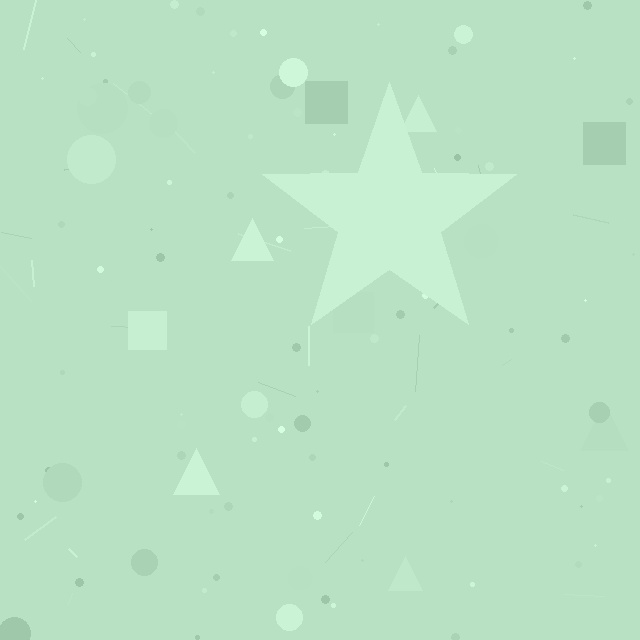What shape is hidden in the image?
A star is hidden in the image.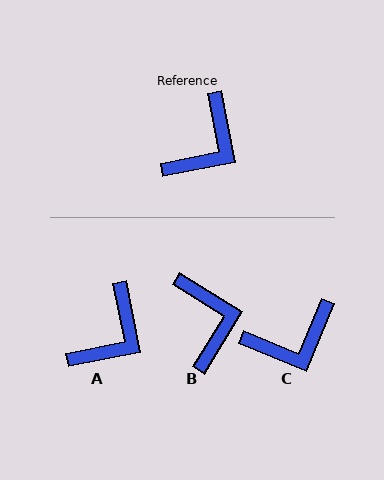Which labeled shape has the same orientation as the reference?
A.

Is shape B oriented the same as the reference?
No, it is off by about 47 degrees.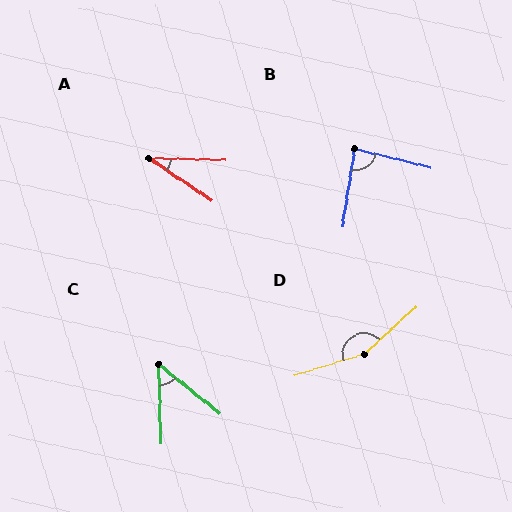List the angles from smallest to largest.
A (32°), C (49°), B (85°), D (154°).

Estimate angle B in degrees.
Approximately 85 degrees.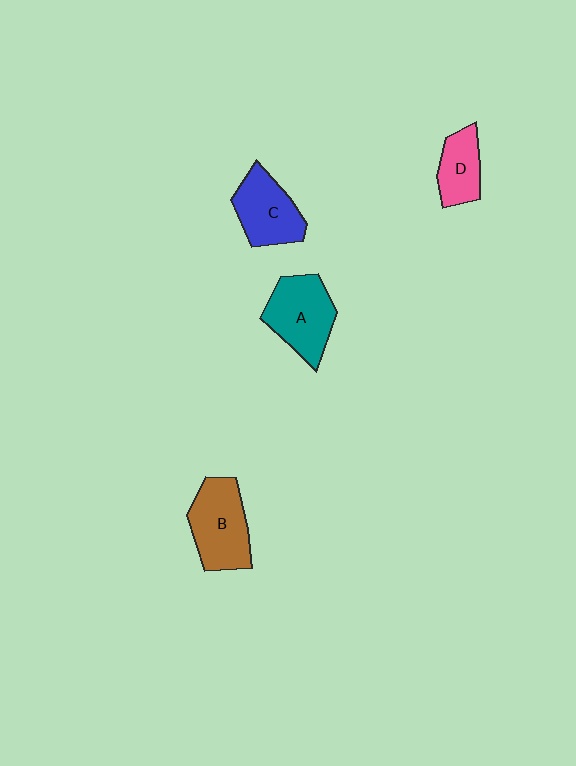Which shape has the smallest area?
Shape D (pink).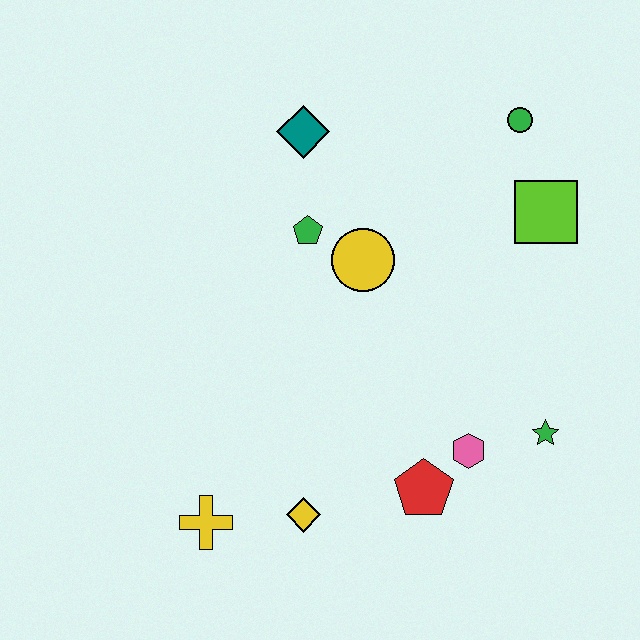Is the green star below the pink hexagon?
No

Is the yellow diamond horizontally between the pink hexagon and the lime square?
No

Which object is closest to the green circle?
The lime square is closest to the green circle.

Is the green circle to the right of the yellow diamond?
Yes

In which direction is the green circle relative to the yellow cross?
The green circle is above the yellow cross.